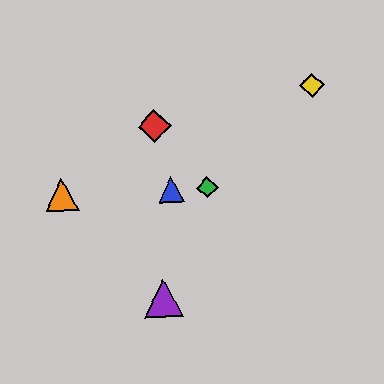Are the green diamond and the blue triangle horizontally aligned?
Yes, both are at y≈187.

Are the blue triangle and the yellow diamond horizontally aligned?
No, the blue triangle is at y≈189 and the yellow diamond is at y≈85.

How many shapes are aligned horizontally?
3 shapes (the blue triangle, the green diamond, the orange triangle) are aligned horizontally.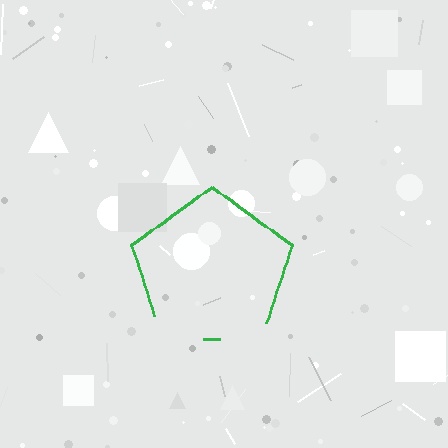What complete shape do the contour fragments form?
The contour fragments form a pentagon.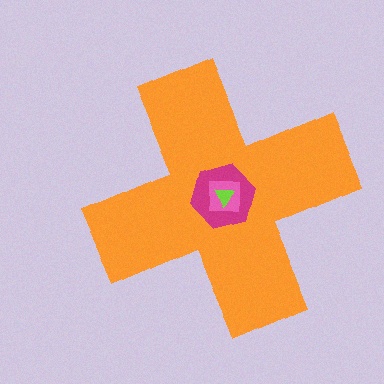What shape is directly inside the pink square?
The lime triangle.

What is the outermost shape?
The orange cross.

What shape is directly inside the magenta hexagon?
The pink square.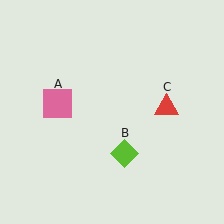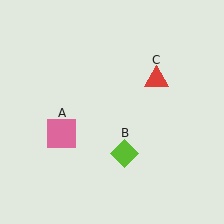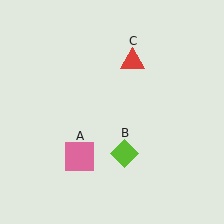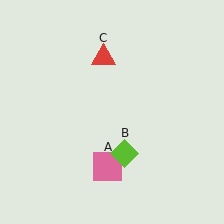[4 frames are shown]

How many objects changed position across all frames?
2 objects changed position: pink square (object A), red triangle (object C).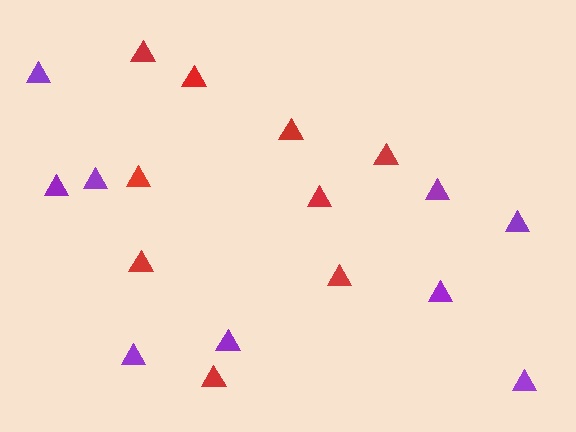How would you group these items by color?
There are 2 groups: one group of red triangles (9) and one group of purple triangles (9).